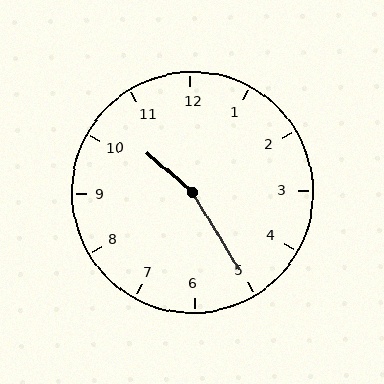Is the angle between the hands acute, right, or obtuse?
It is obtuse.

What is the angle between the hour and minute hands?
Approximately 162 degrees.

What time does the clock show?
10:25.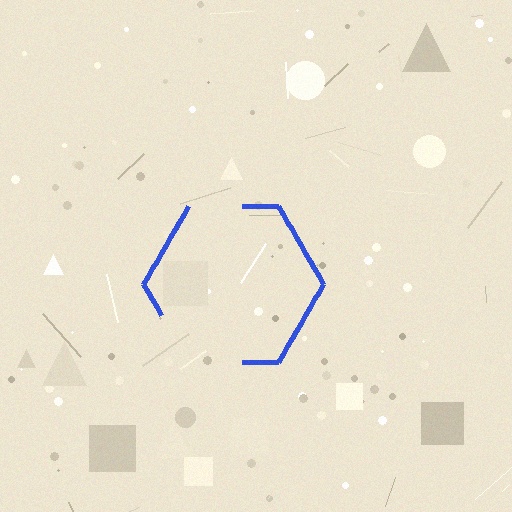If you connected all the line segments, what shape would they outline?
They would outline a hexagon.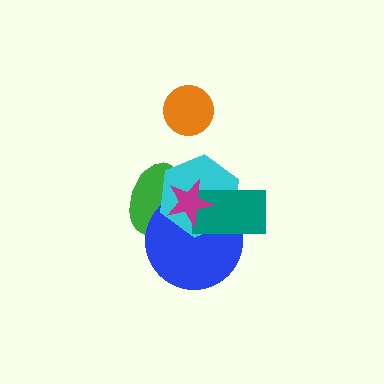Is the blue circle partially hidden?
Yes, it is partially covered by another shape.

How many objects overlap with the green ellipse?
3 objects overlap with the green ellipse.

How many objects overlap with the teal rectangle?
3 objects overlap with the teal rectangle.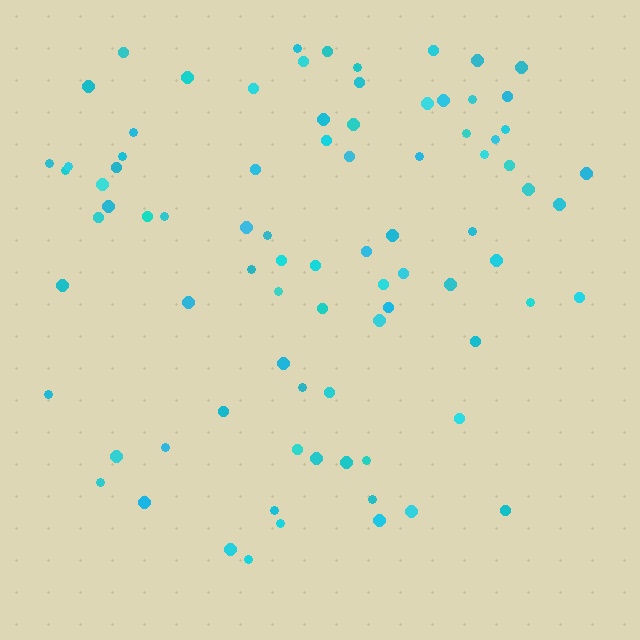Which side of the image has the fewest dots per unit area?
The bottom.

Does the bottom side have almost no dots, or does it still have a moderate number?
Still a moderate number, just noticeably fewer than the top.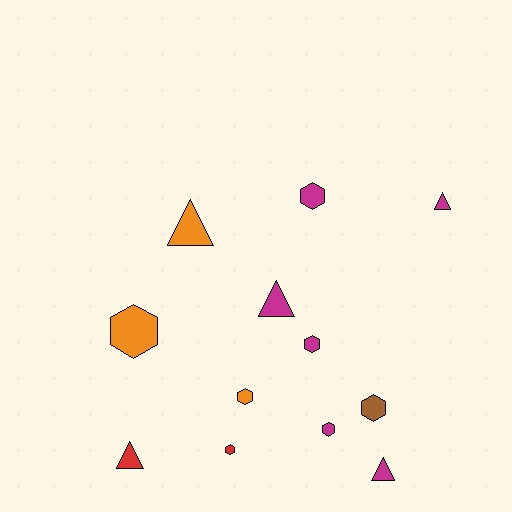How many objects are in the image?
There are 12 objects.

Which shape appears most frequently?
Hexagon, with 7 objects.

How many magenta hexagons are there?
There are 3 magenta hexagons.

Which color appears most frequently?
Magenta, with 6 objects.